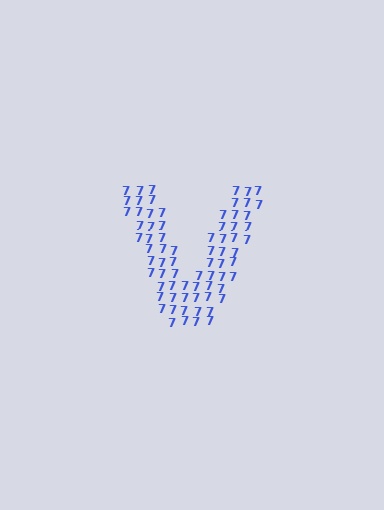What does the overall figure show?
The overall figure shows the letter V.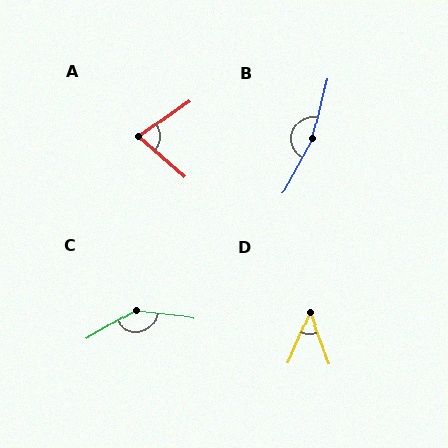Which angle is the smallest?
D, at approximately 44 degrees.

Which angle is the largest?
B, at approximately 165 degrees.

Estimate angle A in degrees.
Approximately 76 degrees.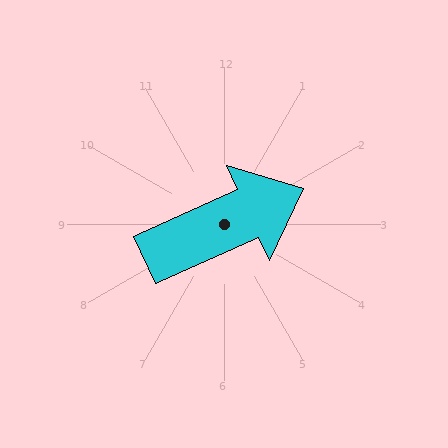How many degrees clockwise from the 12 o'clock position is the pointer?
Approximately 66 degrees.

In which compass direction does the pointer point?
Northeast.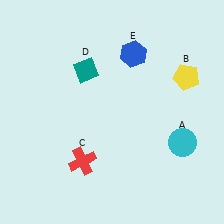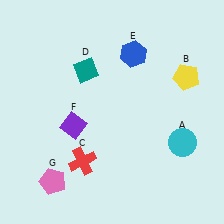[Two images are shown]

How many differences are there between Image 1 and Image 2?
There are 2 differences between the two images.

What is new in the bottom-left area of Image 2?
A purple diamond (F) was added in the bottom-left area of Image 2.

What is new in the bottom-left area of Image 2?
A pink pentagon (G) was added in the bottom-left area of Image 2.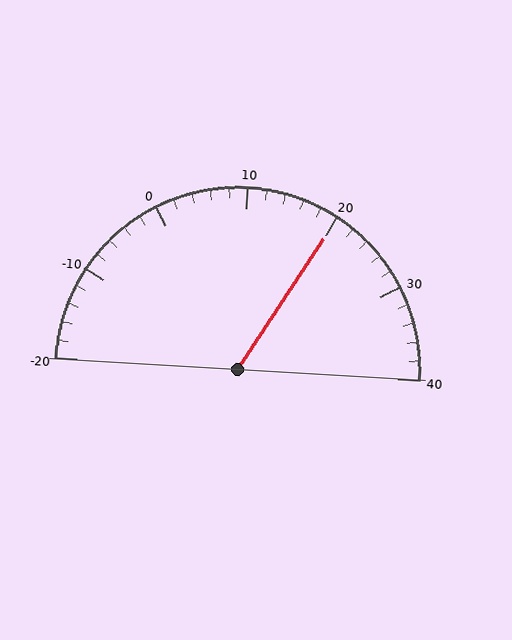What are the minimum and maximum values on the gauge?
The gauge ranges from -20 to 40.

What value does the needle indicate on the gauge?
The needle indicates approximately 20.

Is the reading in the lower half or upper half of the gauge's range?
The reading is in the upper half of the range (-20 to 40).